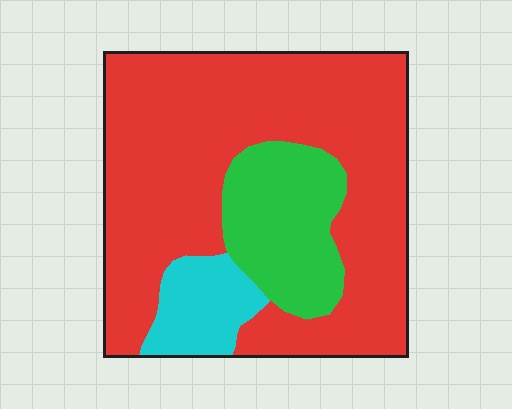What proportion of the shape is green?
Green covers 19% of the shape.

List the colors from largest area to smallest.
From largest to smallest: red, green, cyan.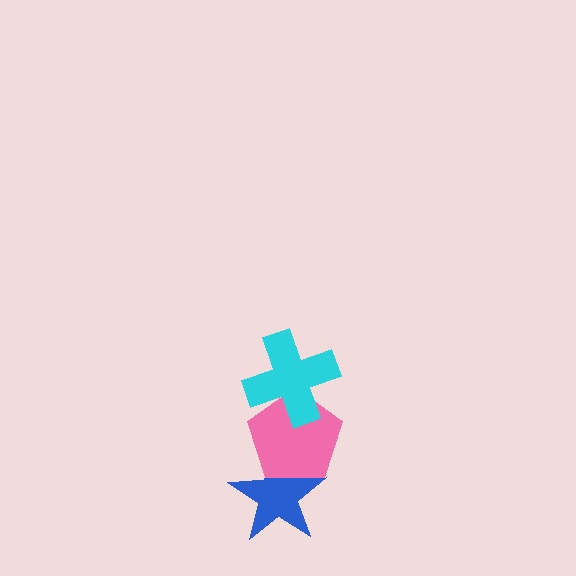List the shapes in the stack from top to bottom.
From top to bottom: the cyan cross, the pink pentagon, the blue star.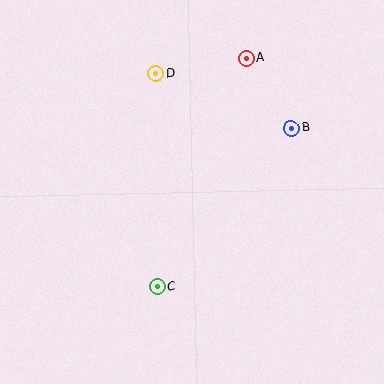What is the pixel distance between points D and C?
The distance between D and C is 213 pixels.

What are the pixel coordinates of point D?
Point D is at (156, 73).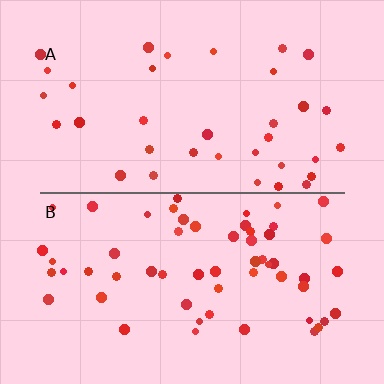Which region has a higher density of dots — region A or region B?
B (the bottom).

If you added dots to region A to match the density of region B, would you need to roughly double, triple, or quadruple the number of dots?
Approximately double.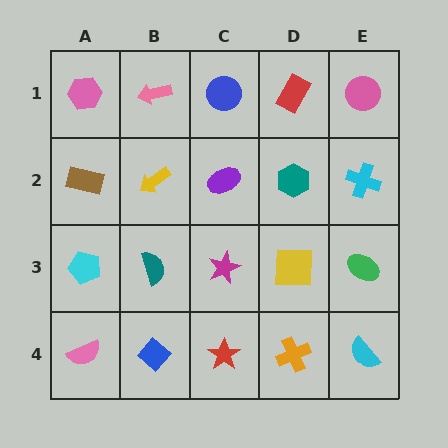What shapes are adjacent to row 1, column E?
A cyan cross (row 2, column E), a red rectangle (row 1, column D).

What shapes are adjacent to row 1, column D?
A teal hexagon (row 2, column D), a blue circle (row 1, column C), a pink circle (row 1, column E).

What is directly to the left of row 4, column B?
A pink semicircle.